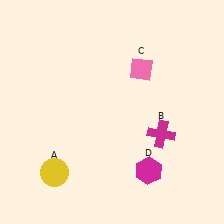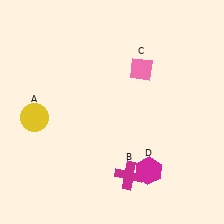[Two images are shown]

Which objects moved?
The objects that moved are: the yellow circle (A), the magenta cross (B).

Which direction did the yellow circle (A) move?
The yellow circle (A) moved up.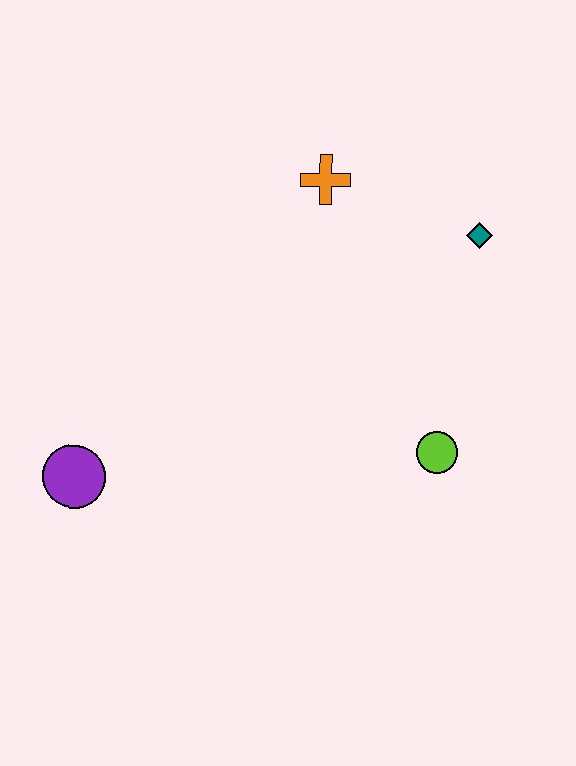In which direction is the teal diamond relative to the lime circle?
The teal diamond is above the lime circle.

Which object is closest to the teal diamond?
The orange cross is closest to the teal diamond.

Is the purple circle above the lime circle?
No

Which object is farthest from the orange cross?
The purple circle is farthest from the orange cross.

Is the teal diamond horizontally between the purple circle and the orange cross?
No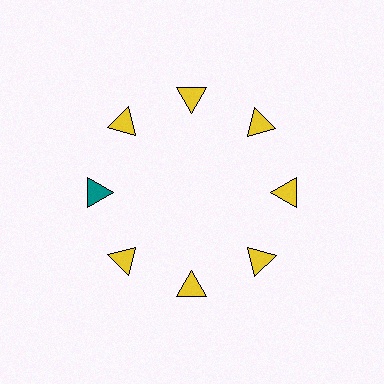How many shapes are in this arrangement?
There are 8 shapes arranged in a ring pattern.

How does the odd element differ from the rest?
It has a different color: teal instead of yellow.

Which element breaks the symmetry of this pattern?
The teal triangle at roughly the 9 o'clock position breaks the symmetry. All other shapes are yellow triangles.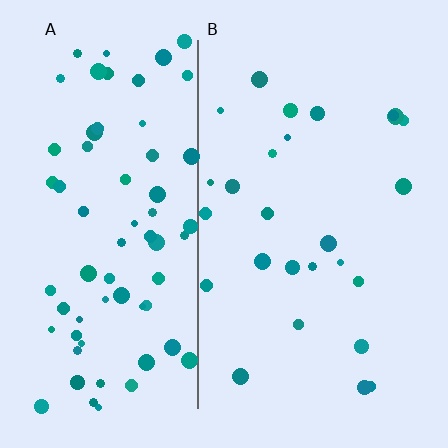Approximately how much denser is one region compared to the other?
Approximately 2.7× — region A over region B.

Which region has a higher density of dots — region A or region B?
A (the left).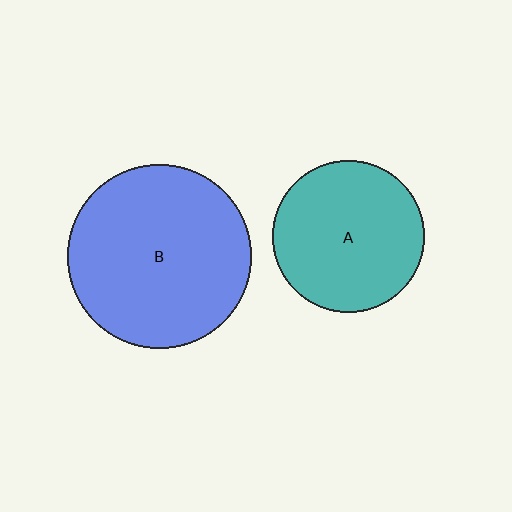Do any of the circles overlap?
No, none of the circles overlap.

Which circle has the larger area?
Circle B (blue).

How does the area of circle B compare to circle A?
Approximately 1.5 times.